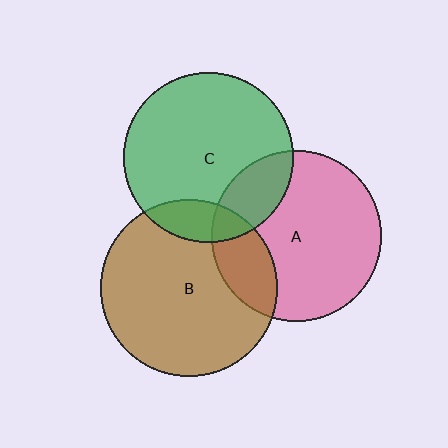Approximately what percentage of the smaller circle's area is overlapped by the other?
Approximately 15%.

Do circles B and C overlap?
Yes.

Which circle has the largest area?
Circle B (brown).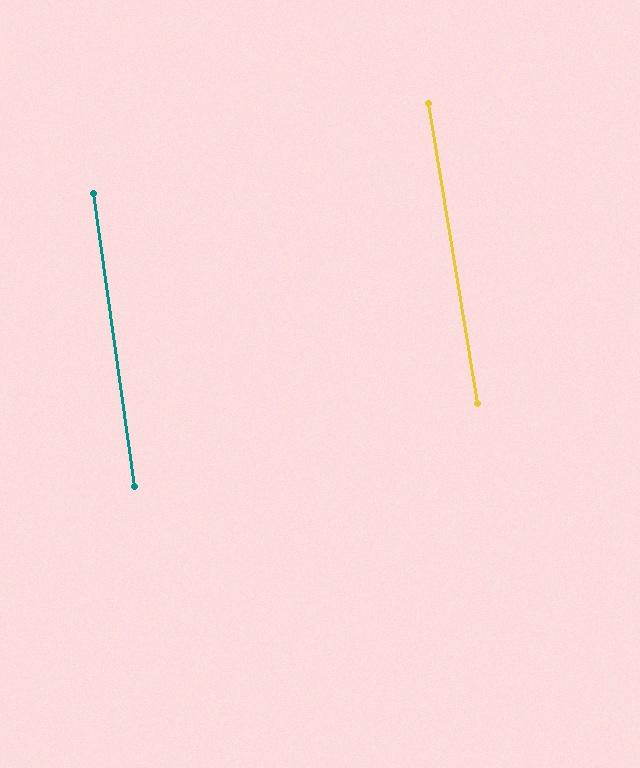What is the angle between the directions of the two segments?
Approximately 1 degree.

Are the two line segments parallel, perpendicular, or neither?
Parallel — their directions differ by only 1.3°.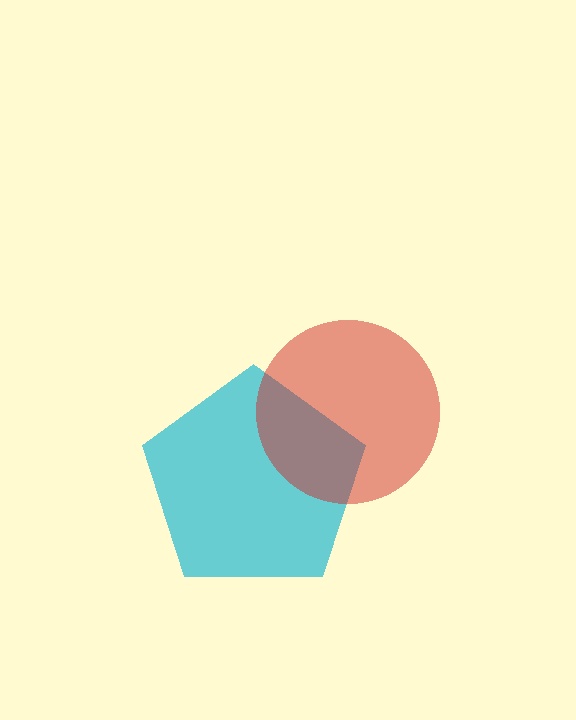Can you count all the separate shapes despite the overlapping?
Yes, there are 2 separate shapes.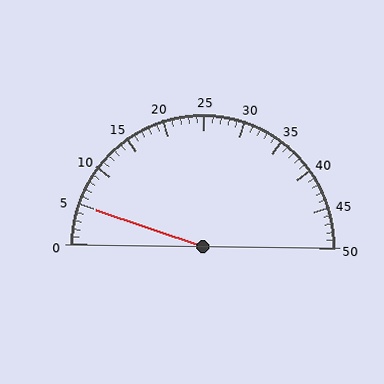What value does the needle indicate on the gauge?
The needle indicates approximately 5.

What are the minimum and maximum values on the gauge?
The gauge ranges from 0 to 50.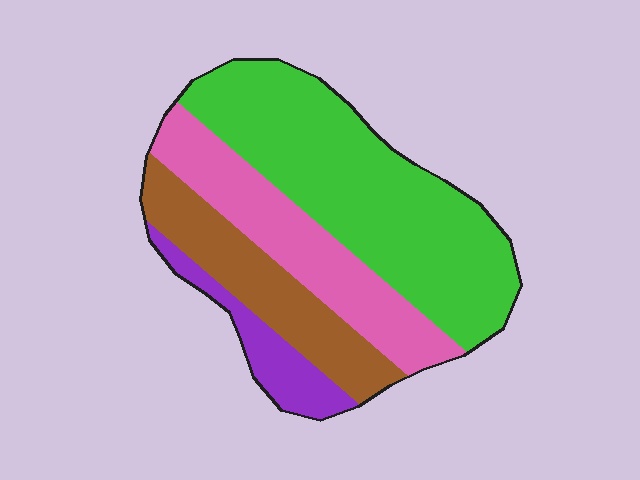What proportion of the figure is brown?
Brown takes up about one fifth (1/5) of the figure.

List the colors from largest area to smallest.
From largest to smallest: green, pink, brown, purple.